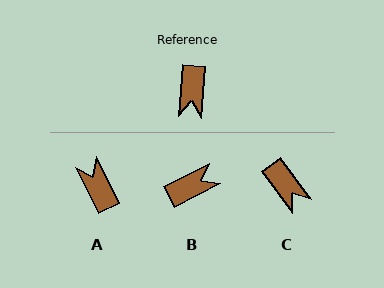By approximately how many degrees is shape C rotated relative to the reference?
Approximately 41 degrees counter-clockwise.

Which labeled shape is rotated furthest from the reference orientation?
A, about 149 degrees away.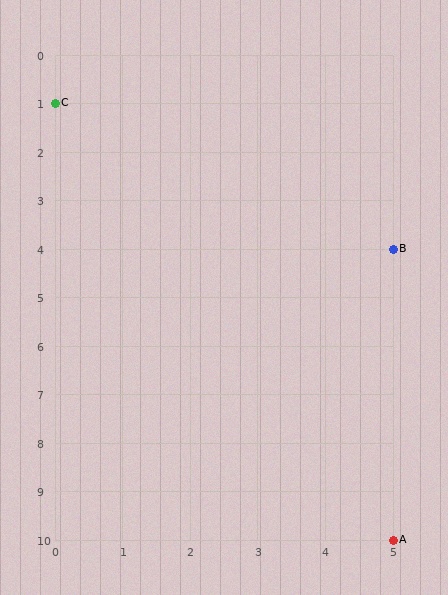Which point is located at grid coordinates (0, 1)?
Point C is at (0, 1).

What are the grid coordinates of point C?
Point C is at grid coordinates (0, 1).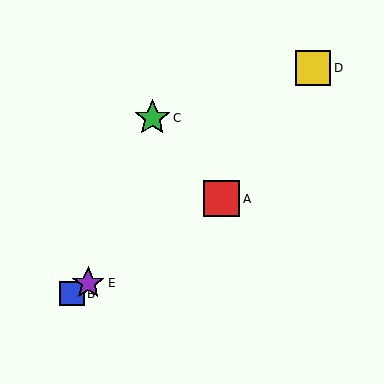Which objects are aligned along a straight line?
Objects A, B, E are aligned along a straight line.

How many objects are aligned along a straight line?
3 objects (A, B, E) are aligned along a straight line.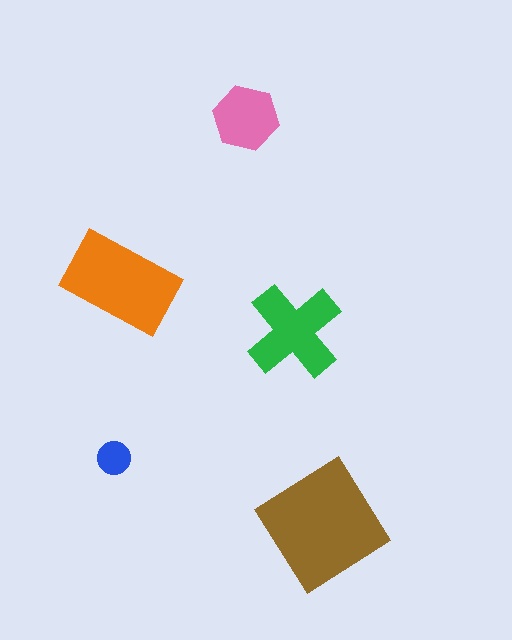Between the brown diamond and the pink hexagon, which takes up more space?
The brown diamond.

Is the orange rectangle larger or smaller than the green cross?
Larger.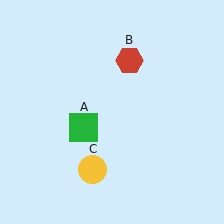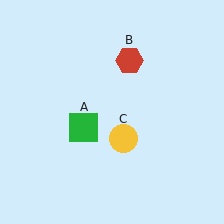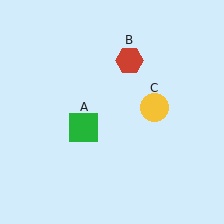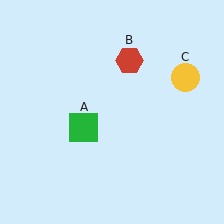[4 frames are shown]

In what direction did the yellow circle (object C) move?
The yellow circle (object C) moved up and to the right.